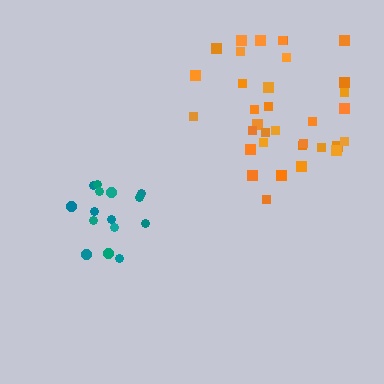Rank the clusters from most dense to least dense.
teal, orange.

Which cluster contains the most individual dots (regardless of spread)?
Orange (34).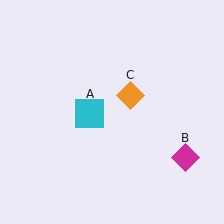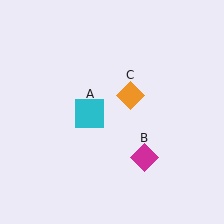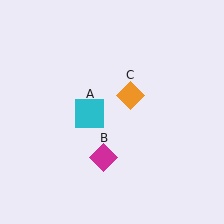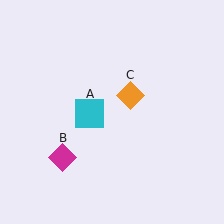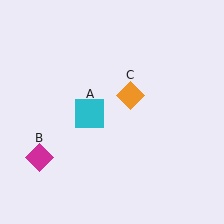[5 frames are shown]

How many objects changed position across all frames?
1 object changed position: magenta diamond (object B).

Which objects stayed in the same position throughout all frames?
Cyan square (object A) and orange diamond (object C) remained stationary.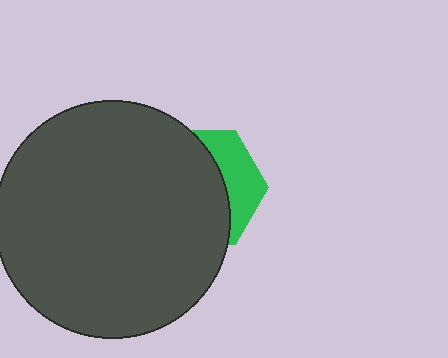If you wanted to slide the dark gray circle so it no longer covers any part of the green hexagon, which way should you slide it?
Slide it left — that is the most direct way to separate the two shapes.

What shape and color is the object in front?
The object in front is a dark gray circle.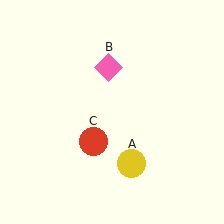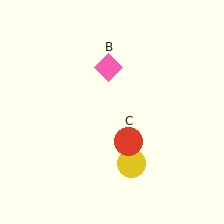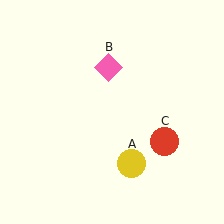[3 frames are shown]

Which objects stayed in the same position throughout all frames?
Yellow circle (object A) and pink diamond (object B) remained stationary.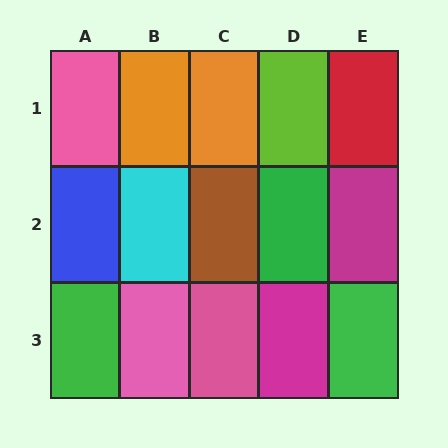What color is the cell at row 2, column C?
Brown.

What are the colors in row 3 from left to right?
Green, pink, pink, magenta, green.